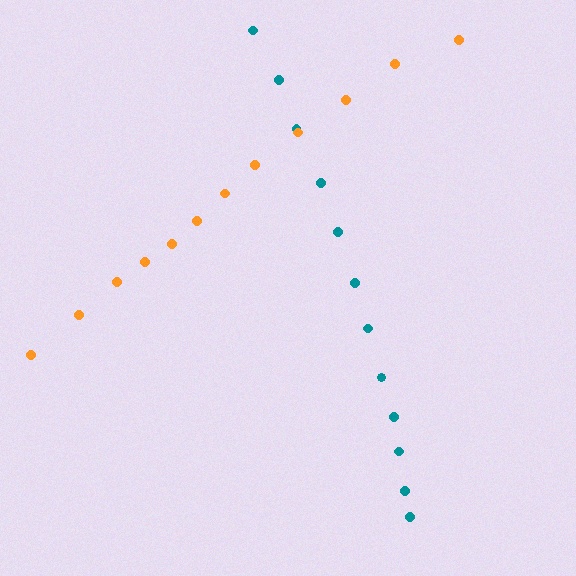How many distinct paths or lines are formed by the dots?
There are 2 distinct paths.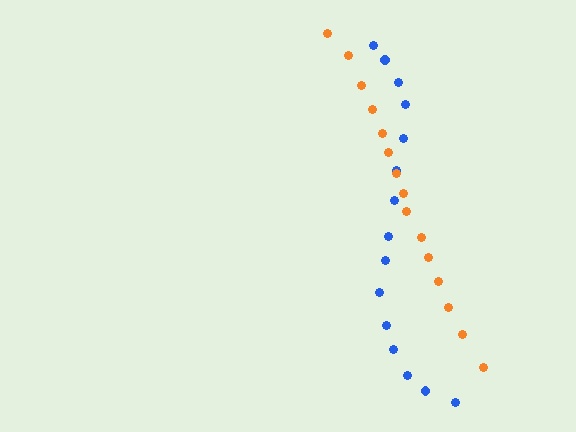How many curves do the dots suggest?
There are 2 distinct paths.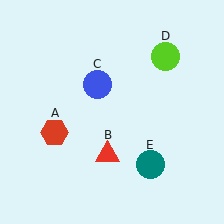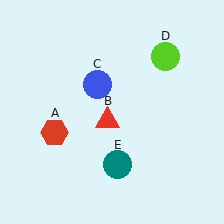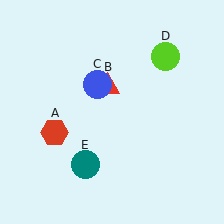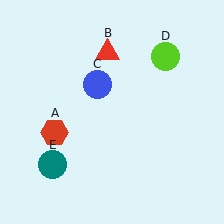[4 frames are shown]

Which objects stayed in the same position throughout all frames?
Red hexagon (object A) and blue circle (object C) and lime circle (object D) remained stationary.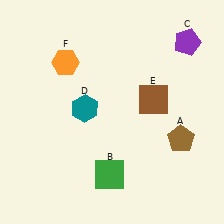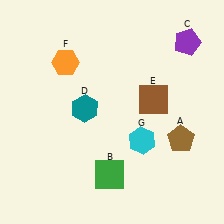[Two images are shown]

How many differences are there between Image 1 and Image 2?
There is 1 difference between the two images.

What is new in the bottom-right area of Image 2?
A cyan hexagon (G) was added in the bottom-right area of Image 2.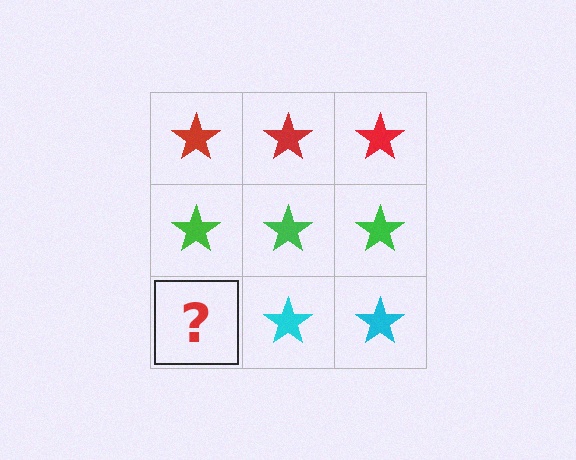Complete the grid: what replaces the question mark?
The question mark should be replaced with a cyan star.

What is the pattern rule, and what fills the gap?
The rule is that each row has a consistent color. The gap should be filled with a cyan star.